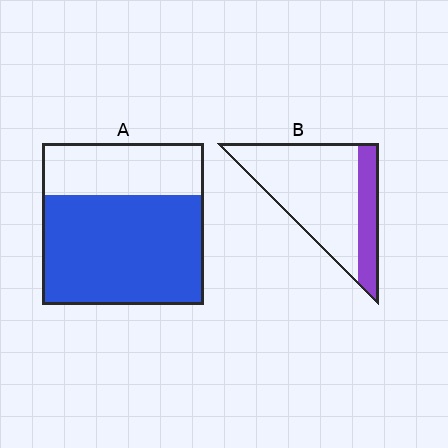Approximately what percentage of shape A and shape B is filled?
A is approximately 70% and B is approximately 25%.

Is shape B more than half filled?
No.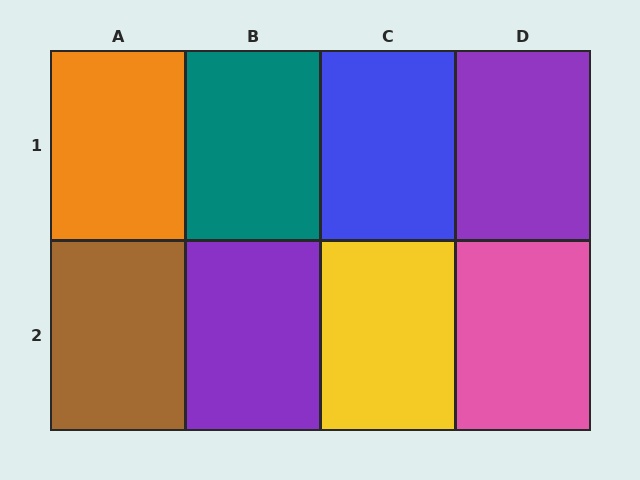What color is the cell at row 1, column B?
Teal.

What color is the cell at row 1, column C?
Blue.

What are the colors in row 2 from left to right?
Brown, purple, yellow, pink.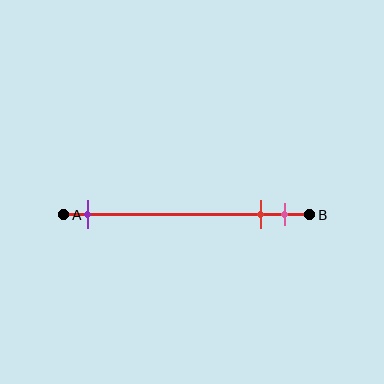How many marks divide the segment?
There are 3 marks dividing the segment.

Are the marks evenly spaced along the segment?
No, the marks are not evenly spaced.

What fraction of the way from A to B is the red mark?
The red mark is approximately 80% (0.8) of the way from A to B.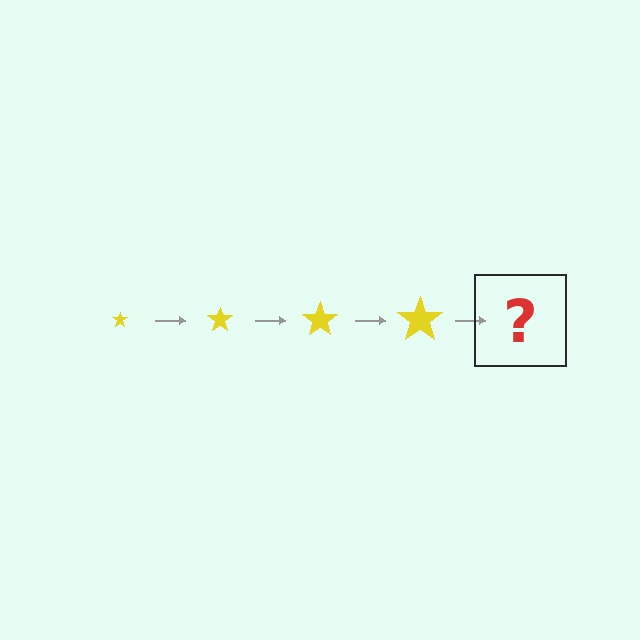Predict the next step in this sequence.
The next step is a yellow star, larger than the previous one.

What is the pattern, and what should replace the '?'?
The pattern is that the star gets progressively larger each step. The '?' should be a yellow star, larger than the previous one.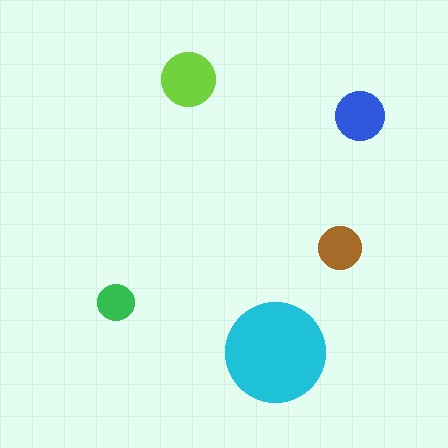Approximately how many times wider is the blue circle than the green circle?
About 1.5 times wider.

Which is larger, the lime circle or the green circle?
The lime one.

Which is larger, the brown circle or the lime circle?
The lime one.